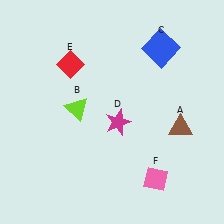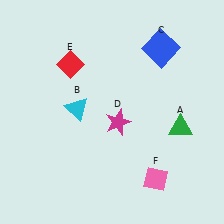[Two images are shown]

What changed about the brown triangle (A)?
In Image 1, A is brown. In Image 2, it changed to green.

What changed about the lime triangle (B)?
In Image 1, B is lime. In Image 2, it changed to cyan.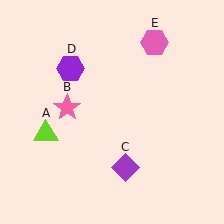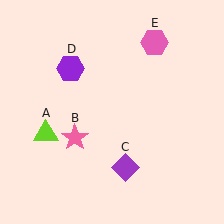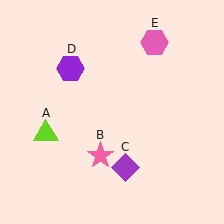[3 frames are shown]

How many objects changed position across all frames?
1 object changed position: pink star (object B).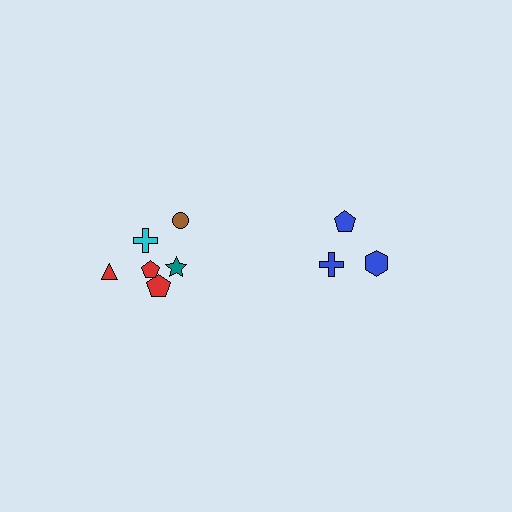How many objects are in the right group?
There are 3 objects.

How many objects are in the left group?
There are 6 objects.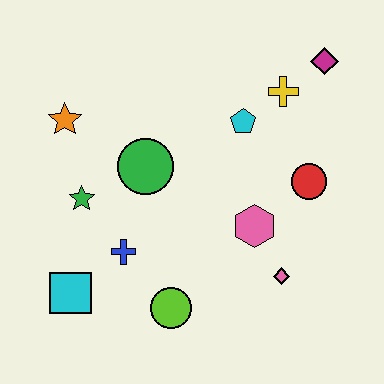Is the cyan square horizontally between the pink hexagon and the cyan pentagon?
No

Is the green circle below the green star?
No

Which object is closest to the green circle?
The green star is closest to the green circle.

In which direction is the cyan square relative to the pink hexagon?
The cyan square is to the left of the pink hexagon.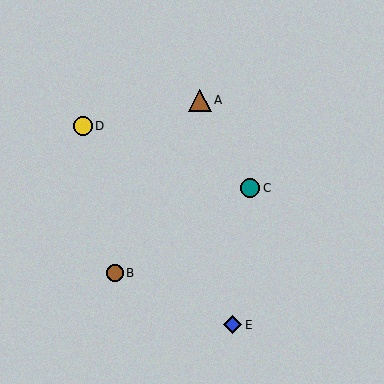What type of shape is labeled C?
Shape C is a teal circle.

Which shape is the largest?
The brown triangle (labeled A) is the largest.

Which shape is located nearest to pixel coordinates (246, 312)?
The blue diamond (labeled E) at (233, 325) is nearest to that location.